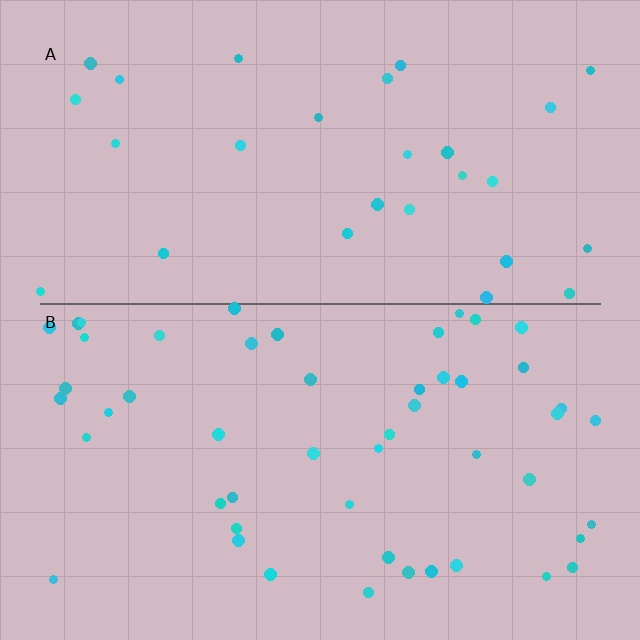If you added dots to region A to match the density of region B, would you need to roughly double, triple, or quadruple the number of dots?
Approximately double.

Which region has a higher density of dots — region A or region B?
B (the bottom).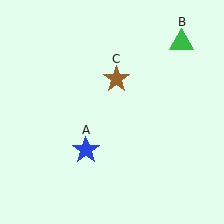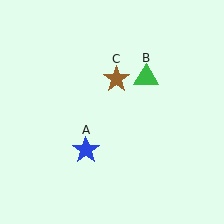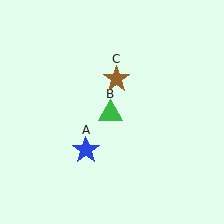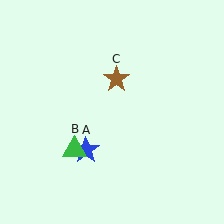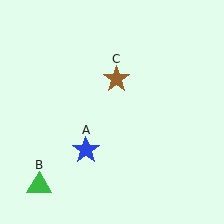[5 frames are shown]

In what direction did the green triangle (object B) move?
The green triangle (object B) moved down and to the left.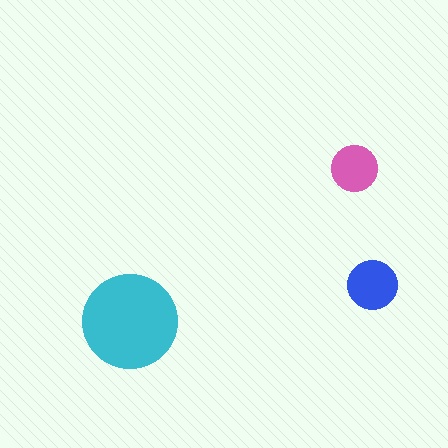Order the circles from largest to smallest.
the cyan one, the blue one, the pink one.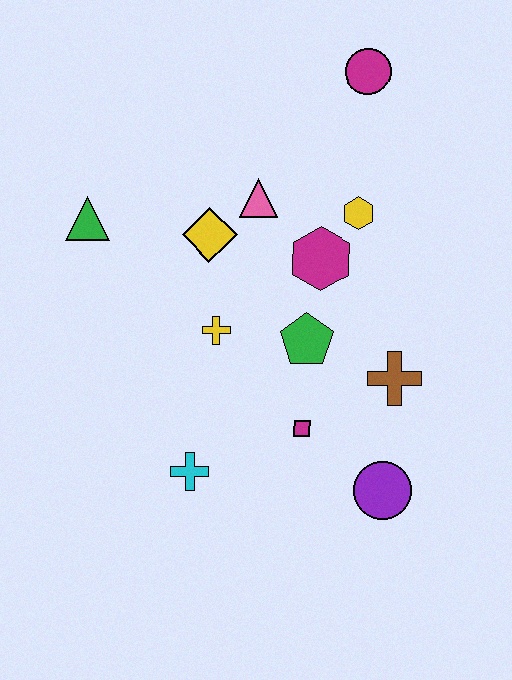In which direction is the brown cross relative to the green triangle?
The brown cross is to the right of the green triangle.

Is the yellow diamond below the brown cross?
No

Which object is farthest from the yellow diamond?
The purple circle is farthest from the yellow diamond.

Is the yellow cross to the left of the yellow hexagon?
Yes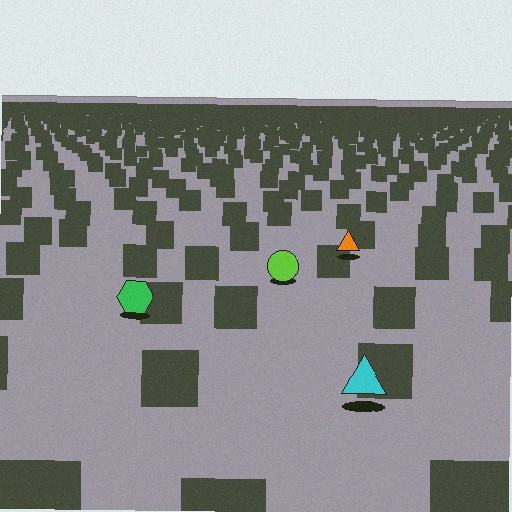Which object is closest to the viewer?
The cyan triangle is closest. The texture marks near it are larger and more spread out.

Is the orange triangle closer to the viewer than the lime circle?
No. The lime circle is closer — you can tell from the texture gradient: the ground texture is coarser near it.